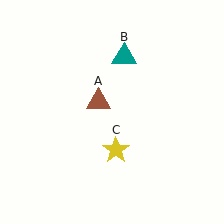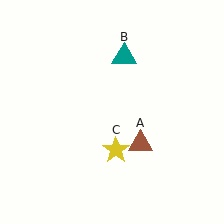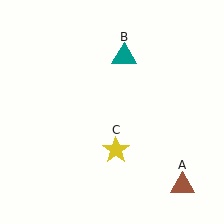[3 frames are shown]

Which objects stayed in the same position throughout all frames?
Teal triangle (object B) and yellow star (object C) remained stationary.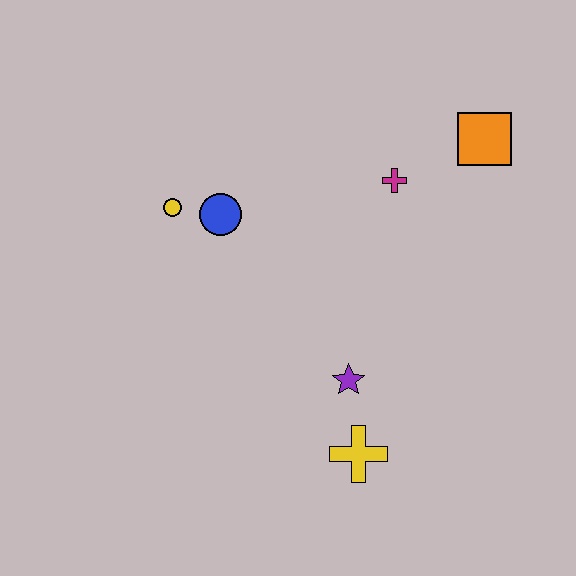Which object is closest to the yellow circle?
The blue circle is closest to the yellow circle.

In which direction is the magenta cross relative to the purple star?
The magenta cross is above the purple star.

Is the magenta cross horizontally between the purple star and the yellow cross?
No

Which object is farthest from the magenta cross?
The yellow cross is farthest from the magenta cross.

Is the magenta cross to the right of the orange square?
No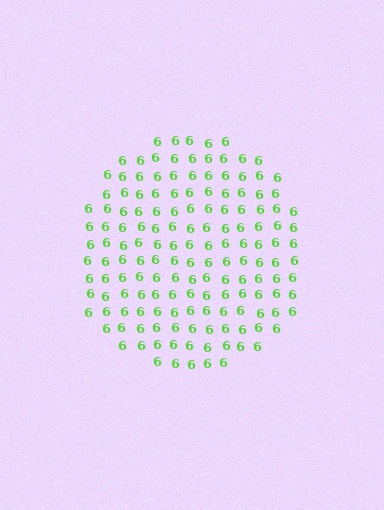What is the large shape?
The large shape is a circle.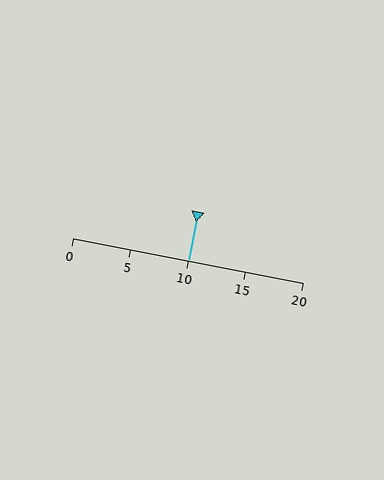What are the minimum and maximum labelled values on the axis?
The axis runs from 0 to 20.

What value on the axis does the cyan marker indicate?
The marker indicates approximately 10.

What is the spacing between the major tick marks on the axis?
The major ticks are spaced 5 apart.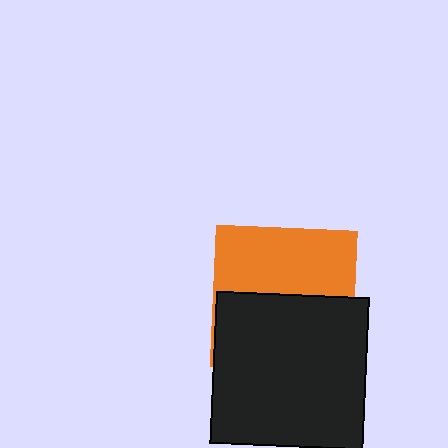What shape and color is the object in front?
The object in front is a black square.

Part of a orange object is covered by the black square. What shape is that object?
It is a square.